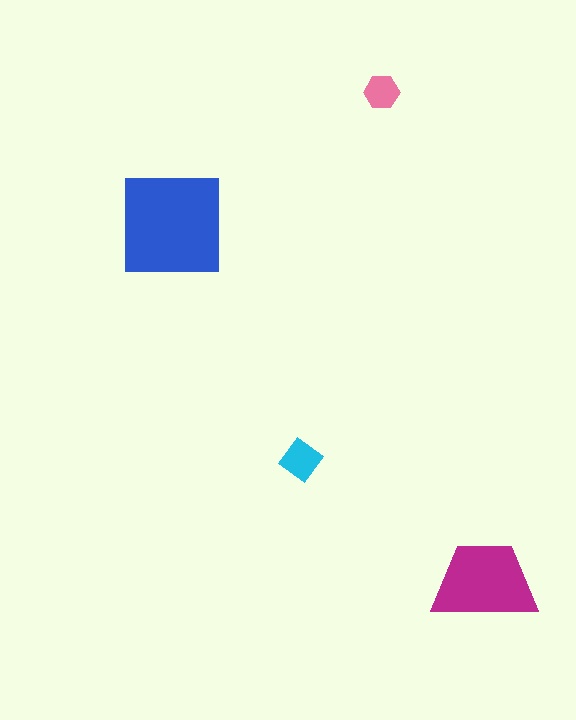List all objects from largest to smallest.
The blue square, the magenta trapezoid, the cyan diamond, the pink hexagon.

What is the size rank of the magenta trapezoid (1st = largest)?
2nd.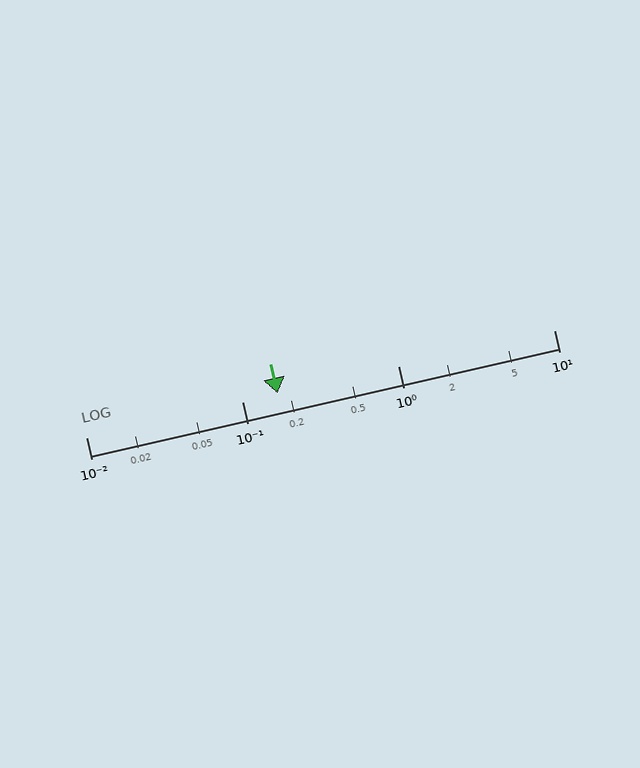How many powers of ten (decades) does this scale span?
The scale spans 3 decades, from 0.01 to 10.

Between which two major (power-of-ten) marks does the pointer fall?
The pointer is between 0.1 and 1.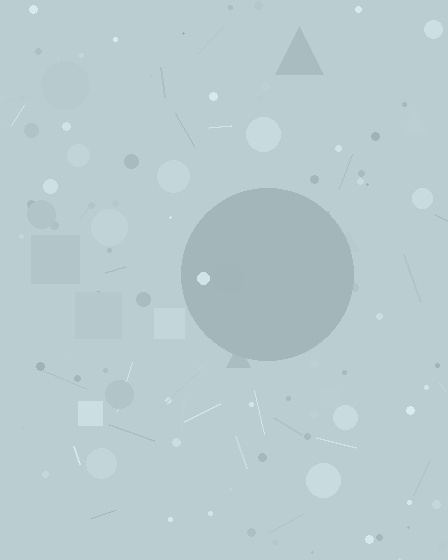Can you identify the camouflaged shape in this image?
The camouflaged shape is a circle.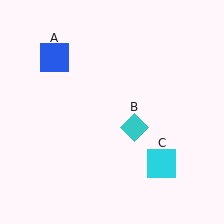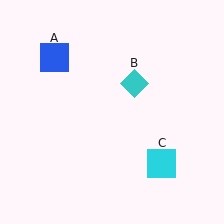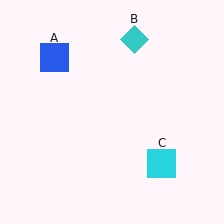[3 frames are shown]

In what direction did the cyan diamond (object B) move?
The cyan diamond (object B) moved up.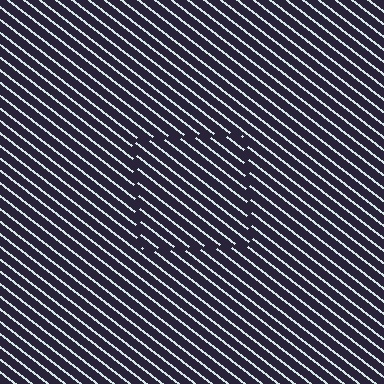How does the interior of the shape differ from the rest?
The interior of the shape contains the same grating, shifted by half a period — the contour is defined by the phase discontinuity where line-ends from the inner and outer gratings abut.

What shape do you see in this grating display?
An illusory square. The interior of the shape contains the same grating, shifted by half a period — the contour is defined by the phase discontinuity where line-ends from the inner and outer gratings abut.